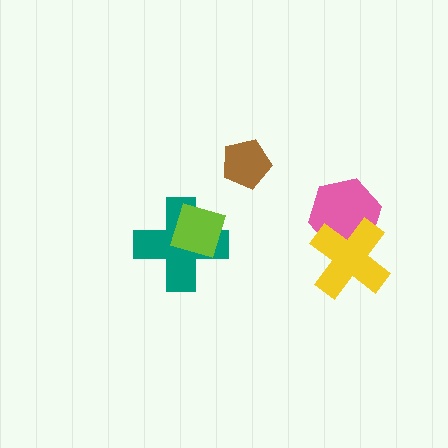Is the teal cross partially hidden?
Yes, it is partially covered by another shape.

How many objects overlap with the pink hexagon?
1 object overlaps with the pink hexagon.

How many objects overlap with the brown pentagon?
0 objects overlap with the brown pentagon.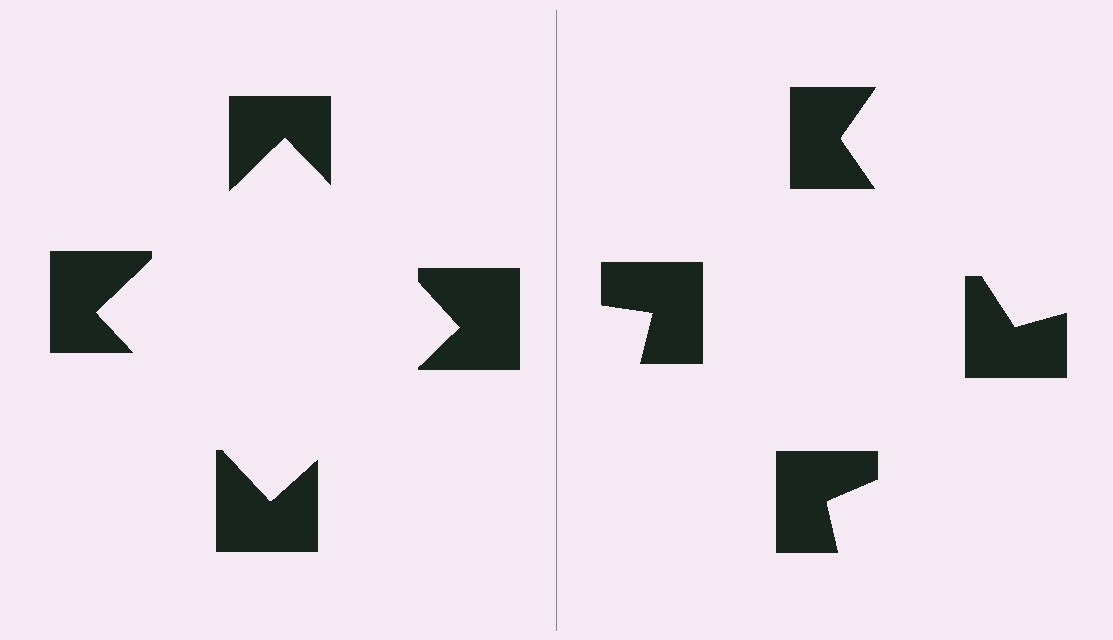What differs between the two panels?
The notched squares are positioned identically on both sides; only the wedge orientations differ. On the left they align to a square; on the right they are misaligned.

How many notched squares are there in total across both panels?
8 — 4 on each side.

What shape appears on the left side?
An illusory square.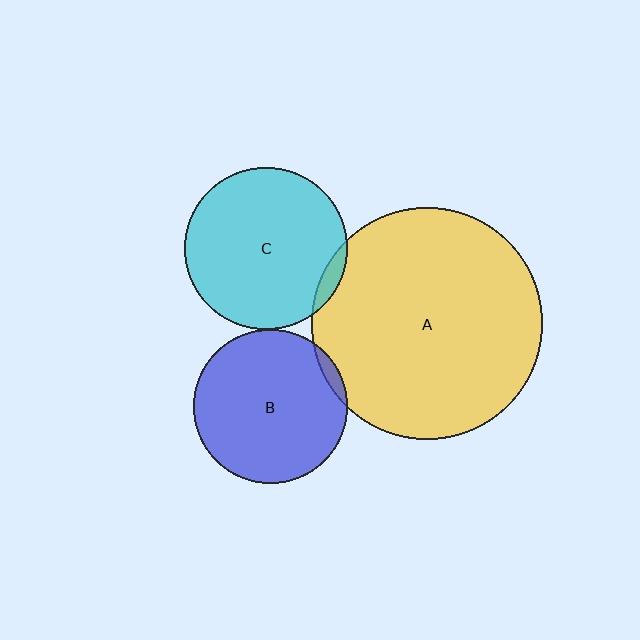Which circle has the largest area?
Circle A (yellow).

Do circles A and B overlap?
Yes.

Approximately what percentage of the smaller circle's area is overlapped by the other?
Approximately 5%.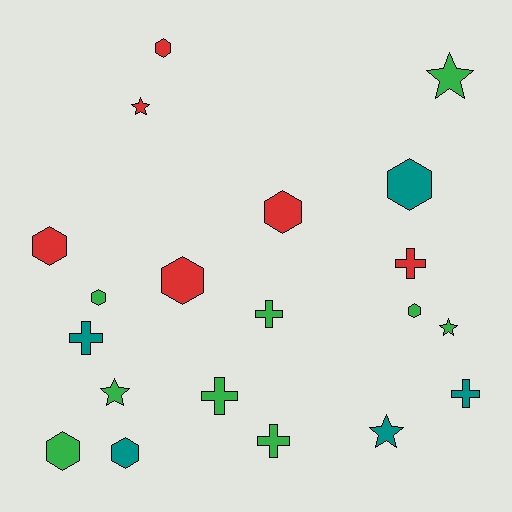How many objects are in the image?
There are 20 objects.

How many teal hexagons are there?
There are 2 teal hexagons.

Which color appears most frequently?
Green, with 9 objects.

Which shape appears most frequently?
Hexagon, with 9 objects.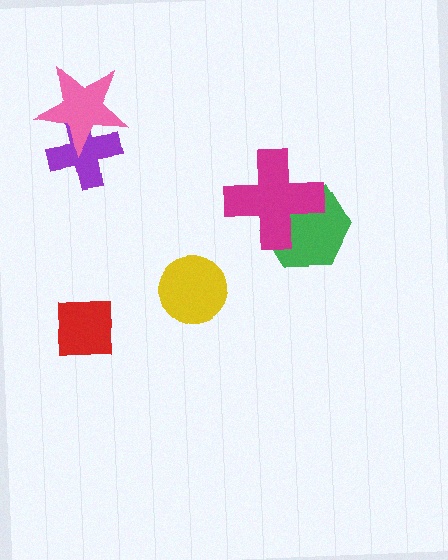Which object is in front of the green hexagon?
The magenta cross is in front of the green hexagon.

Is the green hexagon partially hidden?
Yes, it is partially covered by another shape.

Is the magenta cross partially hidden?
No, no other shape covers it.